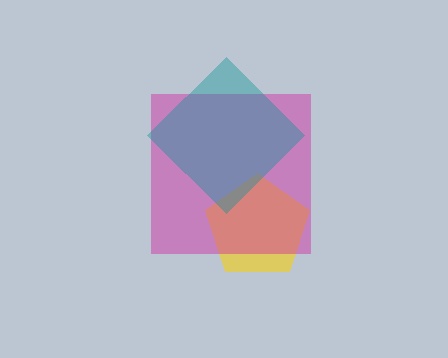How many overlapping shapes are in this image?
There are 3 overlapping shapes in the image.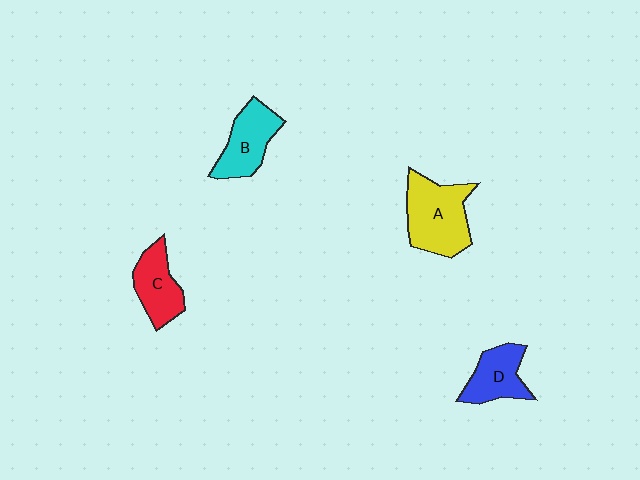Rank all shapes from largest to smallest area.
From largest to smallest: A (yellow), B (cyan), C (red), D (blue).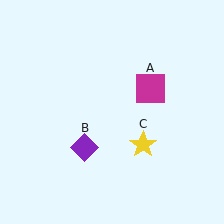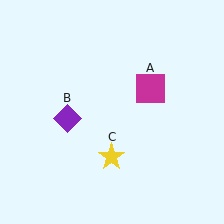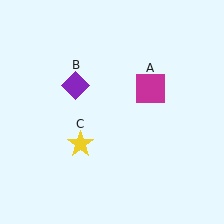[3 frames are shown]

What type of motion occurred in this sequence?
The purple diamond (object B), yellow star (object C) rotated clockwise around the center of the scene.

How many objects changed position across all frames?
2 objects changed position: purple diamond (object B), yellow star (object C).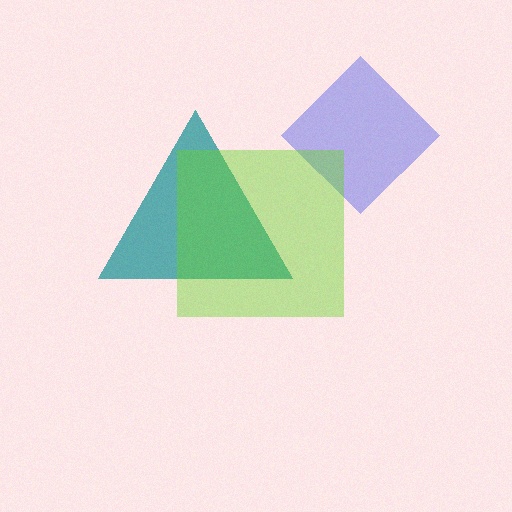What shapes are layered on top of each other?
The layered shapes are: a teal triangle, a blue diamond, a lime square.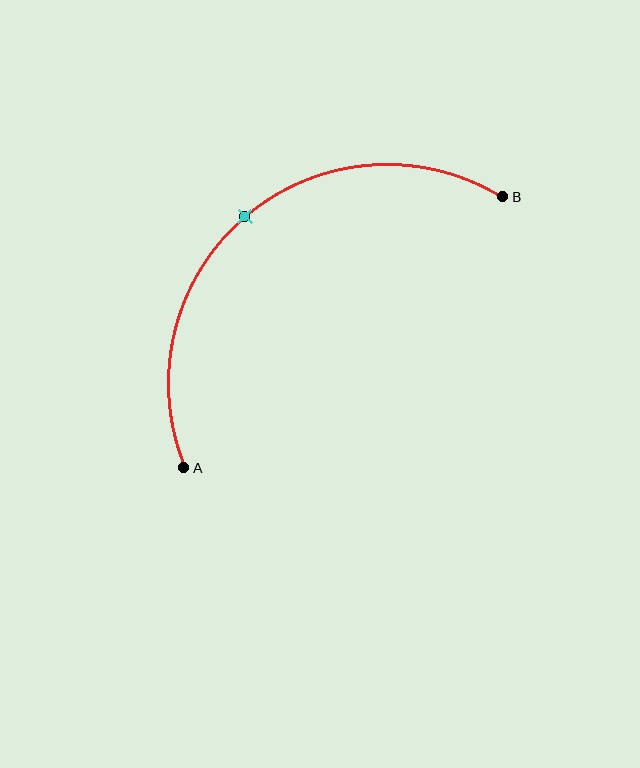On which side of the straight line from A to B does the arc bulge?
The arc bulges above and to the left of the straight line connecting A and B.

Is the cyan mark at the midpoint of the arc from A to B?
Yes. The cyan mark lies on the arc at equal arc-length from both A and B — it is the arc midpoint.